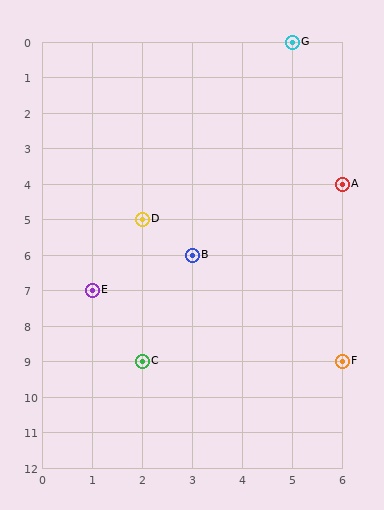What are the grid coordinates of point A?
Point A is at grid coordinates (6, 4).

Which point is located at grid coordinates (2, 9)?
Point C is at (2, 9).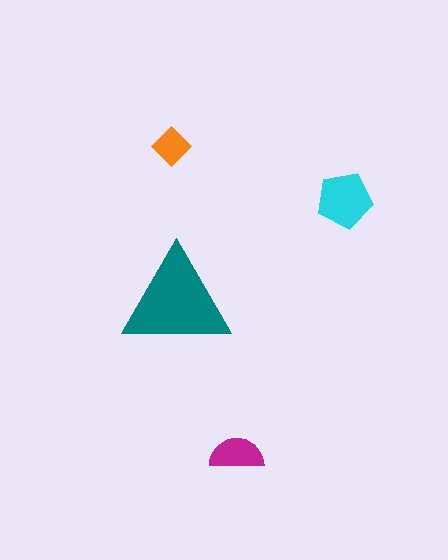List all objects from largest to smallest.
The teal triangle, the cyan pentagon, the magenta semicircle, the orange diamond.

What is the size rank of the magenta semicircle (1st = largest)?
3rd.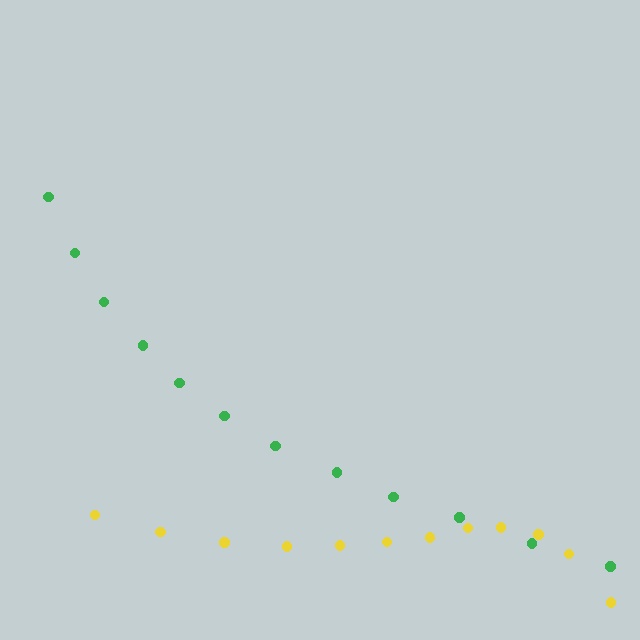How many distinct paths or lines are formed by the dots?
There are 2 distinct paths.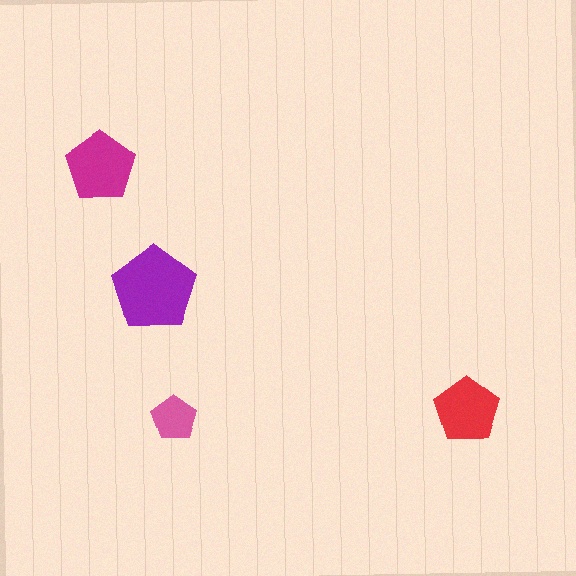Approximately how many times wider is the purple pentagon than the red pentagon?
About 1.5 times wider.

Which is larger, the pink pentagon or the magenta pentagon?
The magenta one.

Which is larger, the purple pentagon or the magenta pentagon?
The purple one.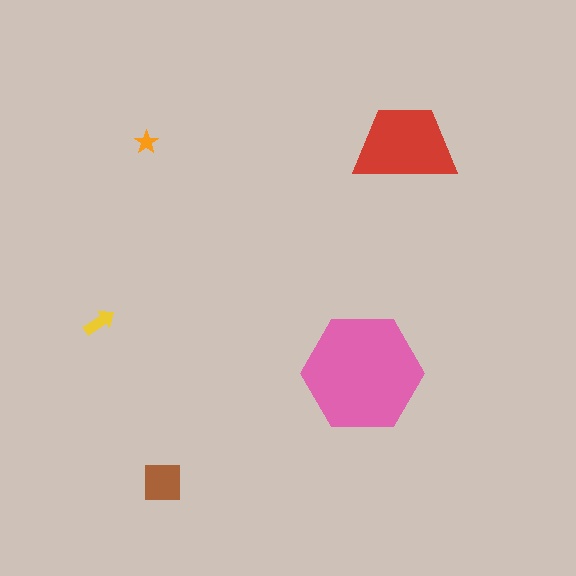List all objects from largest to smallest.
The pink hexagon, the red trapezoid, the brown square, the yellow arrow, the orange star.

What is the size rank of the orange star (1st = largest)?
5th.